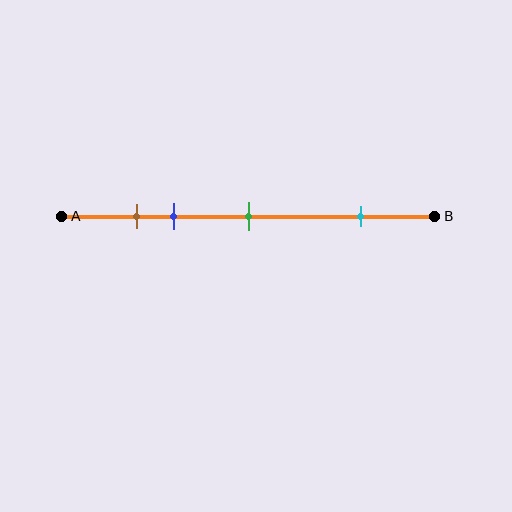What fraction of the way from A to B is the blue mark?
The blue mark is approximately 30% (0.3) of the way from A to B.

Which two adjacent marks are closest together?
The brown and blue marks are the closest adjacent pair.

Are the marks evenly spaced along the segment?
No, the marks are not evenly spaced.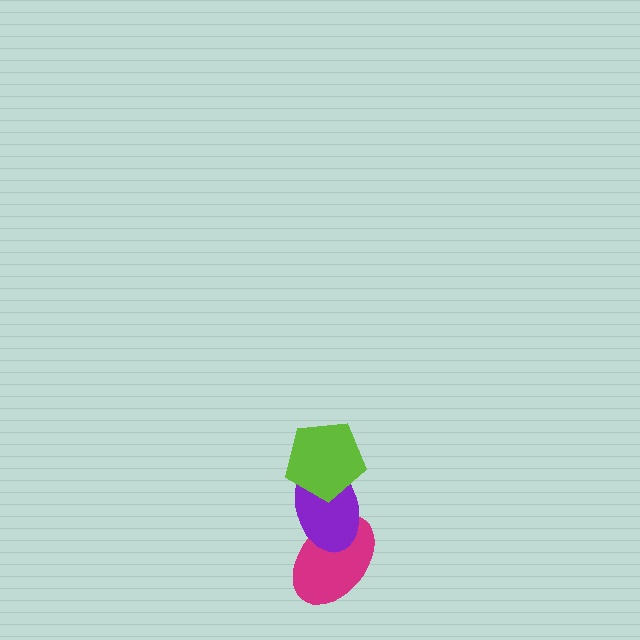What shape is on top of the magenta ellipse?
The purple ellipse is on top of the magenta ellipse.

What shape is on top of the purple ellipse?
The lime pentagon is on top of the purple ellipse.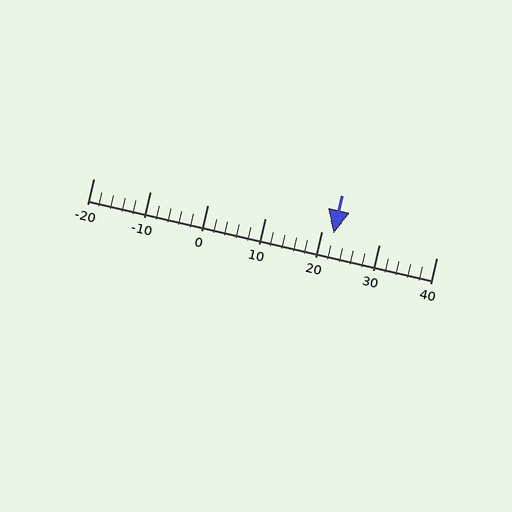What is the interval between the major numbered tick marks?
The major tick marks are spaced 10 units apart.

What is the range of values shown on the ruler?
The ruler shows values from -20 to 40.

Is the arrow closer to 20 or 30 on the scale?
The arrow is closer to 20.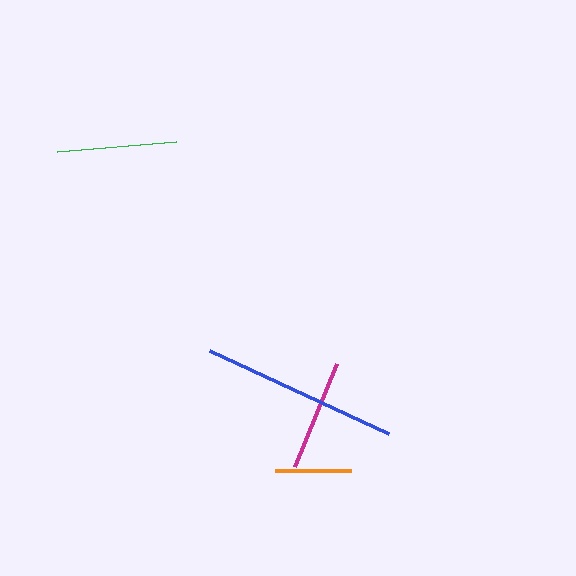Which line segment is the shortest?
The orange line is the shortest at approximately 76 pixels.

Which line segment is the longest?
The blue line is the longest at approximately 197 pixels.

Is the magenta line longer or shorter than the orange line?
The magenta line is longer than the orange line.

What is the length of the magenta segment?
The magenta segment is approximately 111 pixels long.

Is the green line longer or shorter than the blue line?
The blue line is longer than the green line.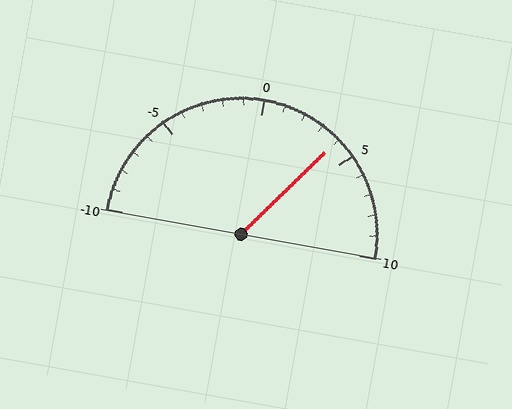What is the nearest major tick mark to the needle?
The nearest major tick mark is 5.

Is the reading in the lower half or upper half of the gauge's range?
The reading is in the upper half of the range (-10 to 10).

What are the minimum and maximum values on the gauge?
The gauge ranges from -10 to 10.